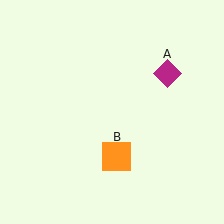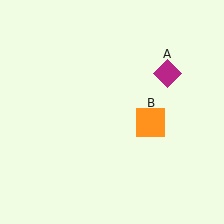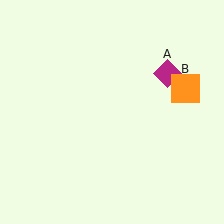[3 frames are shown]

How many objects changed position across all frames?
1 object changed position: orange square (object B).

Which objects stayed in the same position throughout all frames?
Magenta diamond (object A) remained stationary.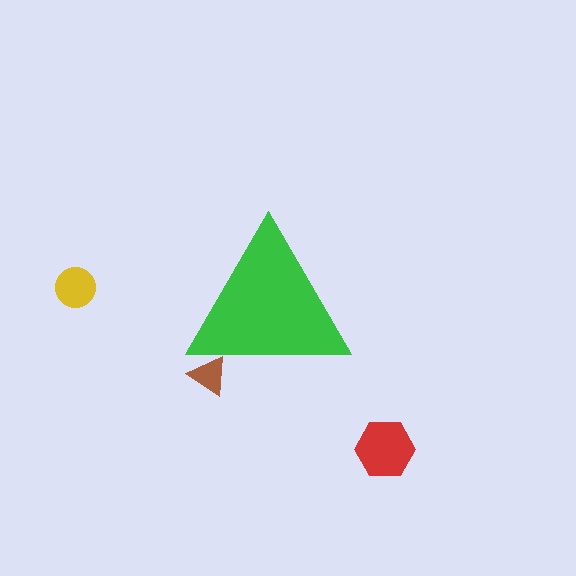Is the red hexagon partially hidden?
No, the red hexagon is fully visible.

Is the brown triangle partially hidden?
Yes, the brown triangle is partially hidden behind the green triangle.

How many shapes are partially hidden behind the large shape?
1 shape is partially hidden.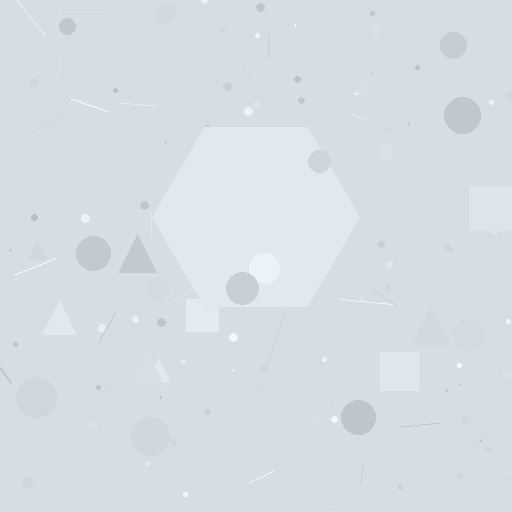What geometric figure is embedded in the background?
A hexagon is embedded in the background.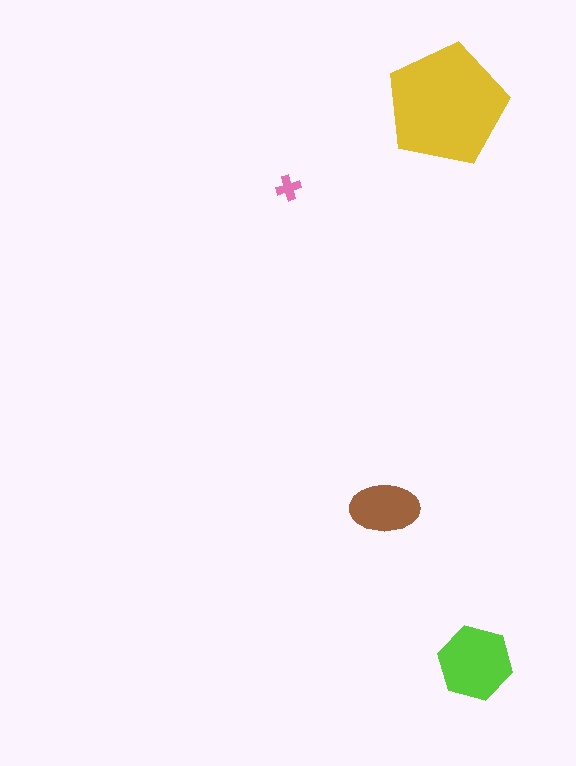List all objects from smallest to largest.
The pink cross, the brown ellipse, the lime hexagon, the yellow pentagon.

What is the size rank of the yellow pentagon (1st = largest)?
1st.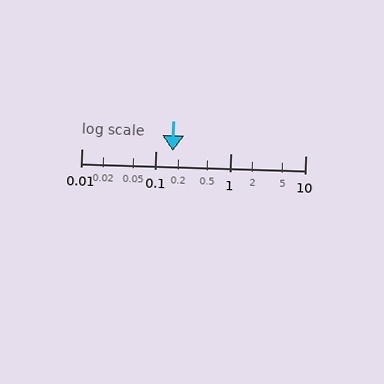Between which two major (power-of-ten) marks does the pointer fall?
The pointer is between 0.1 and 1.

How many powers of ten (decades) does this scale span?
The scale spans 3 decades, from 0.01 to 10.